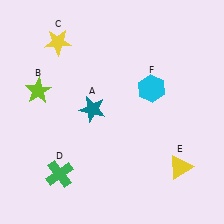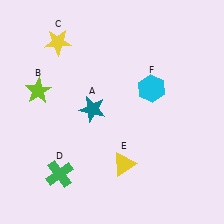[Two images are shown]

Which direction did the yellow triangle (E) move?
The yellow triangle (E) moved left.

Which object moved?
The yellow triangle (E) moved left.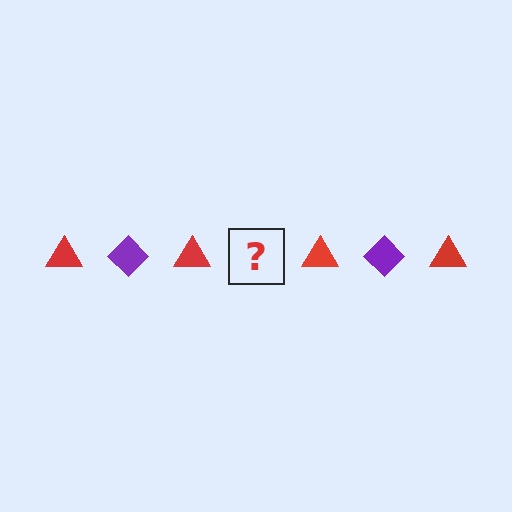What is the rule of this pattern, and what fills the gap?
The rule is that the pattern alternates between red triangle and purple diamond. The gap should be filled with a purple diamond.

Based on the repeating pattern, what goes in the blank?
The blank should be a purple diamond.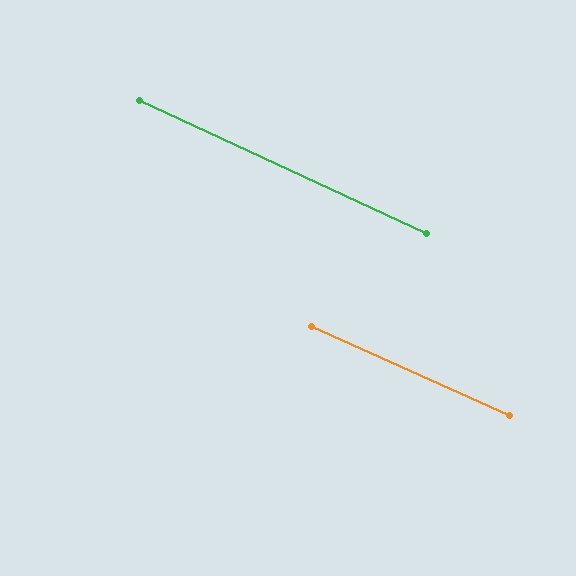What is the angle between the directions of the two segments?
Approximately 1 degree.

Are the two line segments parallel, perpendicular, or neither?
Parallel — their directions differ by only 0.8°.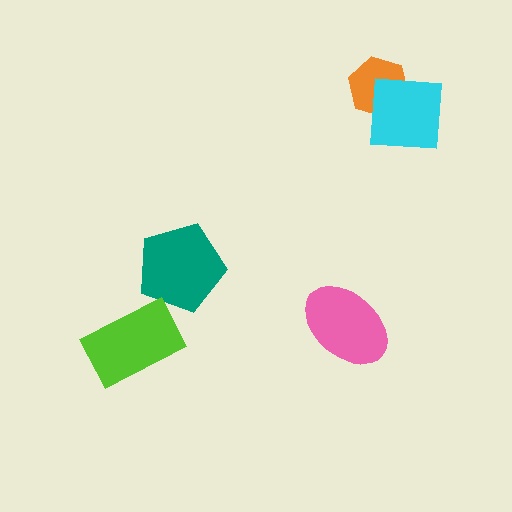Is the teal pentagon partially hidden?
No, no other shape covers it.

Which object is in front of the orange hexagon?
The cyan square is in front of the orange hexagon.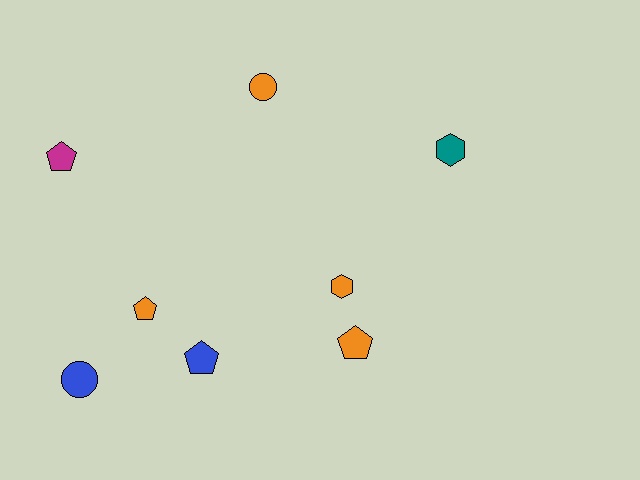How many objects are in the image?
There are 8 objects.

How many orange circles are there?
There is 1 orange circle.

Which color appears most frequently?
Orange, with 4 objects.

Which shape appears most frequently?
Pentagon, with 4 objects.